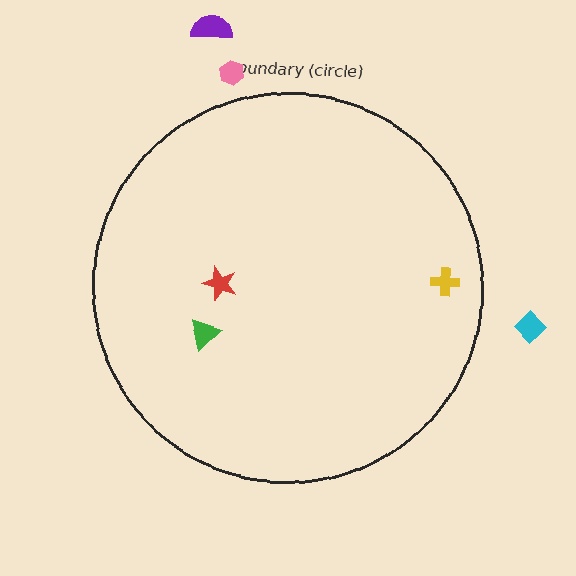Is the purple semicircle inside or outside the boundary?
Outside.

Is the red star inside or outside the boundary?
Inside.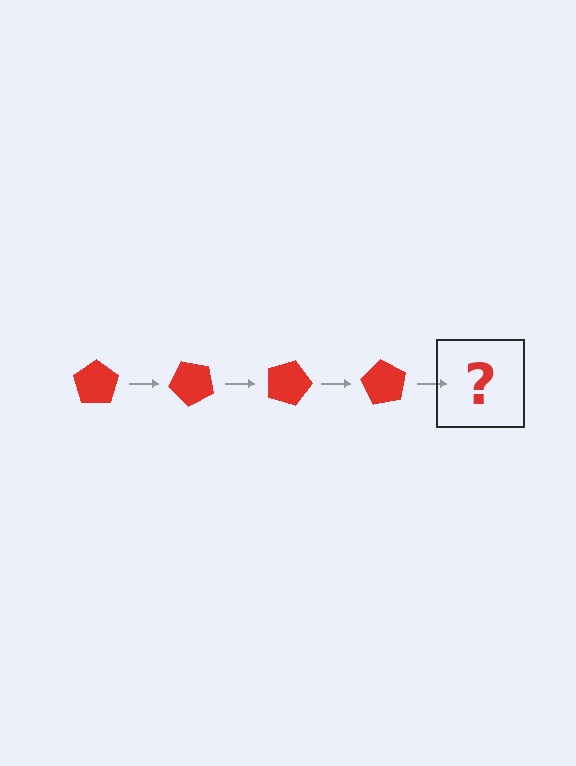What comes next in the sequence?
The next element should be a red pentagon rotated 180 degrees.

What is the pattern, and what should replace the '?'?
The pattern is that the pentagon rotates 45 degrees each step. The '?' should be a red pentagon rotated 180 degrees.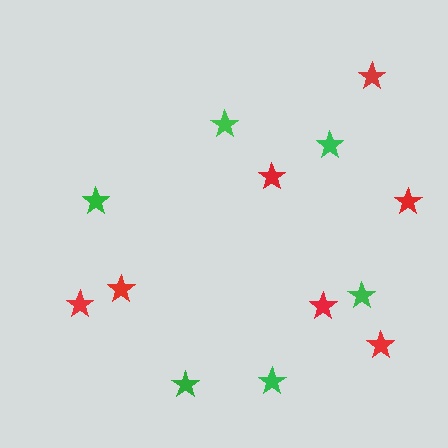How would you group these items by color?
There are 2 groups: one group of red stars (7) and one group of green stars (6).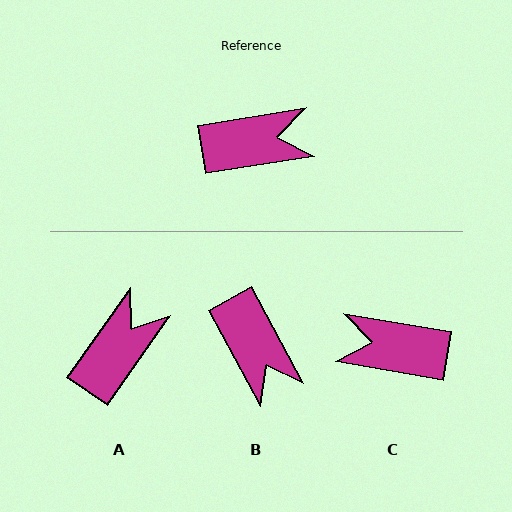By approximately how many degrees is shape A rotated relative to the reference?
Approximately 45 degrees counter-clockwise.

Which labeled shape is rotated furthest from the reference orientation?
C, about 161 degrees away.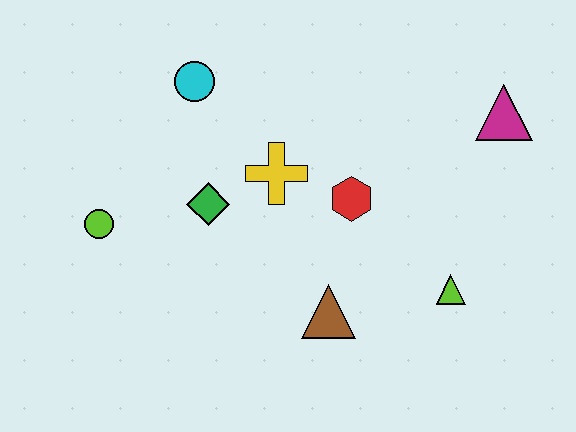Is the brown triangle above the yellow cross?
No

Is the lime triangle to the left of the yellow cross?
No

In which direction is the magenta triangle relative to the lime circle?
The magenta triangle is to the right of the lime circle.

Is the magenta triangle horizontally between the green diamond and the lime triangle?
No